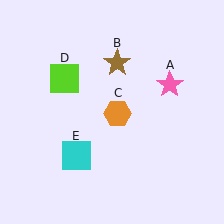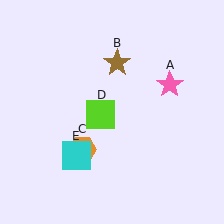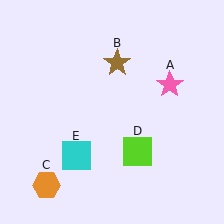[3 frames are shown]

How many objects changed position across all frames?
2 objects changed position: orange hexagon (object C), lime square (object D).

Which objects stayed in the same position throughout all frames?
Pink star (object A) and brown star (object B) and cyan square (object E) remained stationary.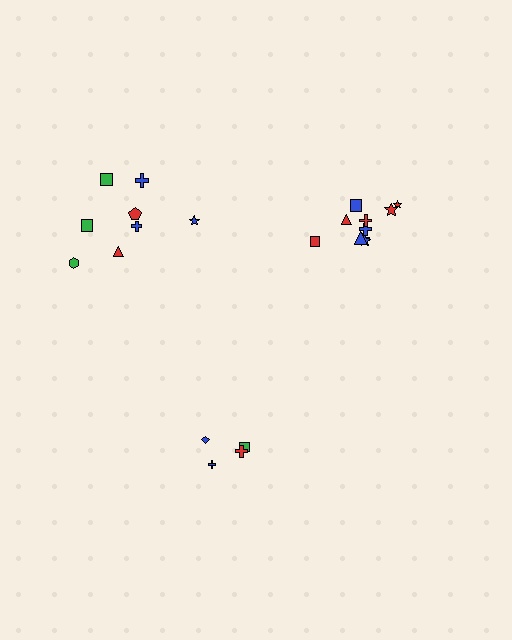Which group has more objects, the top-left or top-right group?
The top-right group.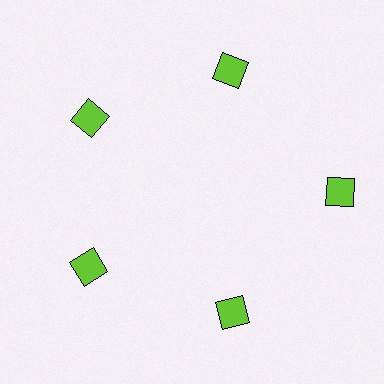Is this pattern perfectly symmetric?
No. The 5 lime squares are arranged in a ring, but one element near the 3 o'clock position is pushed outward from the center, breaking the 5-fold rotational symmetry.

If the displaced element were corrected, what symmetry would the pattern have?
It would have 5-fold rotational symmetry — the pattern would map onto itself every 72 degrees.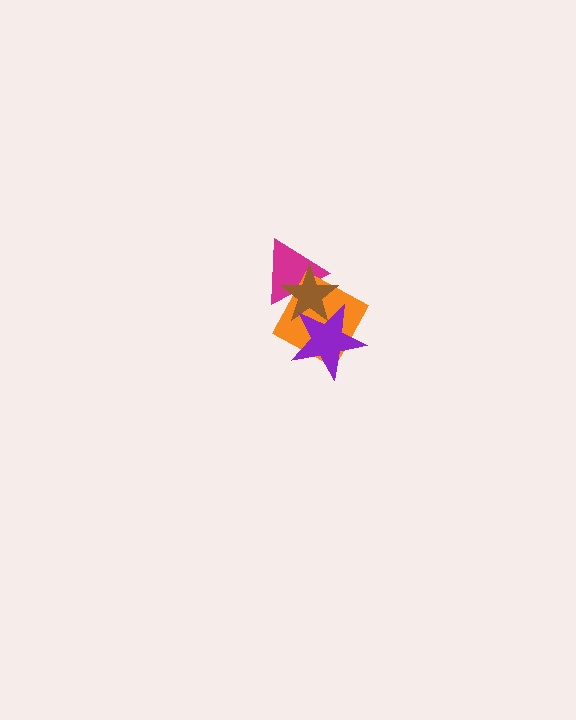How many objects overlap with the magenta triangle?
2 objects overlap with the magenta triangle.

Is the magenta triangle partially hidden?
Yes, it is partially covered by another shape.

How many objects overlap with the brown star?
3 objects overlap with the brown star.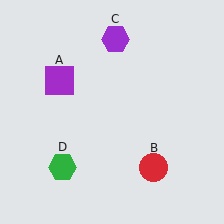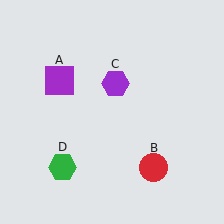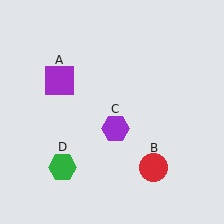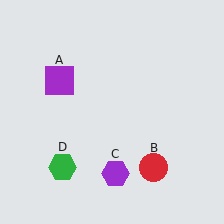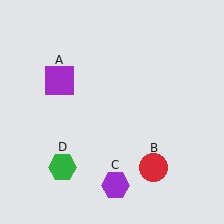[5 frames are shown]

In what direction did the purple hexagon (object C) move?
The purple hexagon (object C) moved down.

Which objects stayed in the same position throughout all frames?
Purple square (object A) and red circle (object B) and green hexagon (object D) remained stationary.